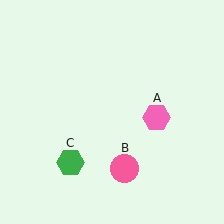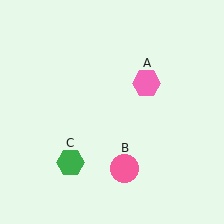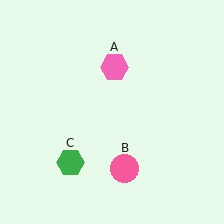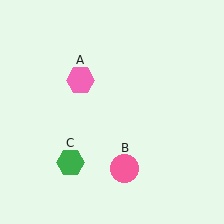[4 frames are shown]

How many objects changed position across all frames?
1 object changed position: pink hexagon (object A).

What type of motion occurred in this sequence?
The pink hexagon (object A) rotated counterclockwise around the center of the scene.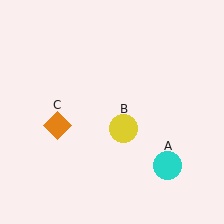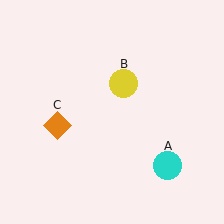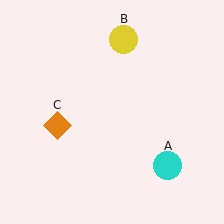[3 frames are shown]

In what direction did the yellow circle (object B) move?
The yellow circle (object B) moved up.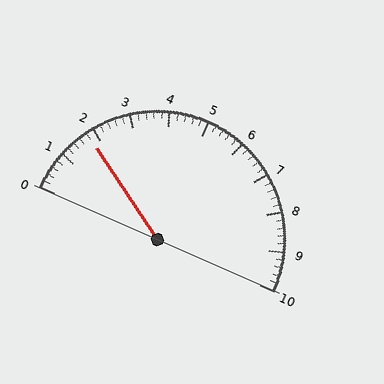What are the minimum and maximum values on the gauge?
The gauge ranges from 0 to 10.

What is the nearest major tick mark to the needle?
The nearest major tick mark is 2.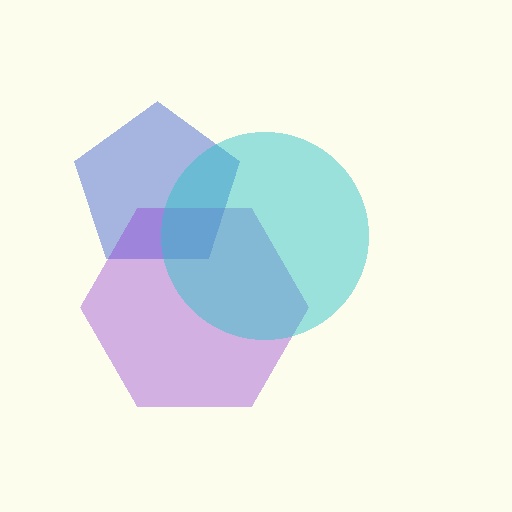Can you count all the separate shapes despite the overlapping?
Yes, there are 3 separate shapes.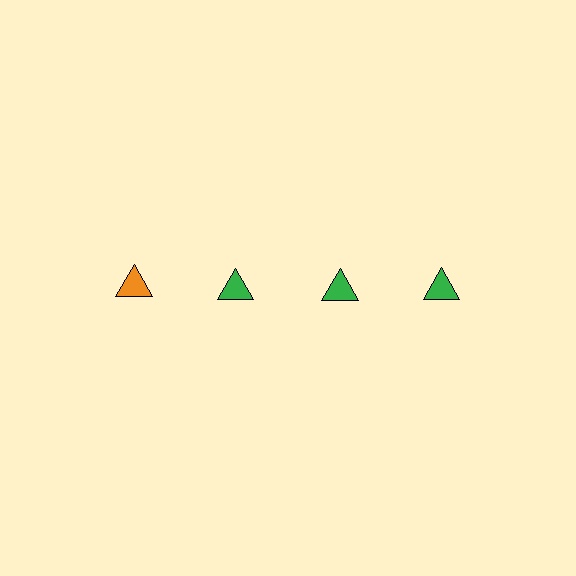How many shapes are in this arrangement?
There are 4 shapes arranged in a grid pattern.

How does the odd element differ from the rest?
It has a different color: orange instead of green.